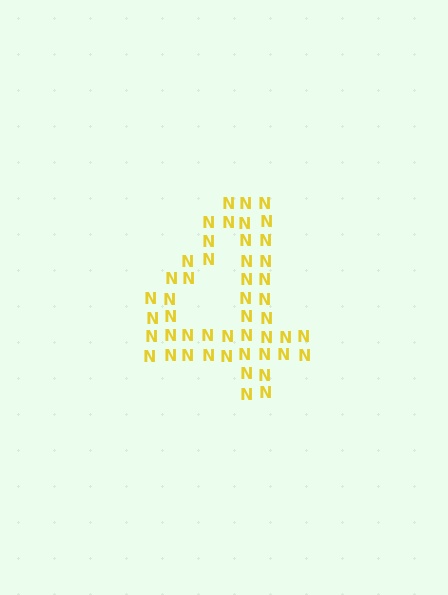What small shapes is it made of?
It is made of small letter N's.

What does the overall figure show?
The overall figure shows the digit 4.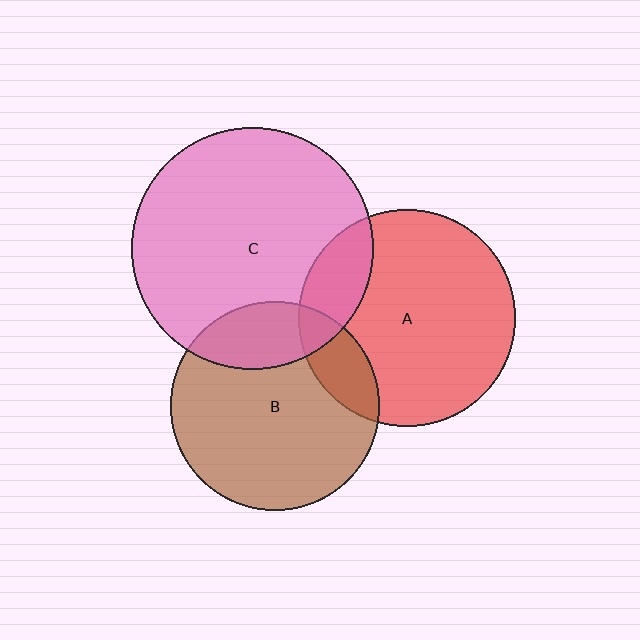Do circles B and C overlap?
Yes.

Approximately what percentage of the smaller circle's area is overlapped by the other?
Approximately 20%.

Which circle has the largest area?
Circle C (pink).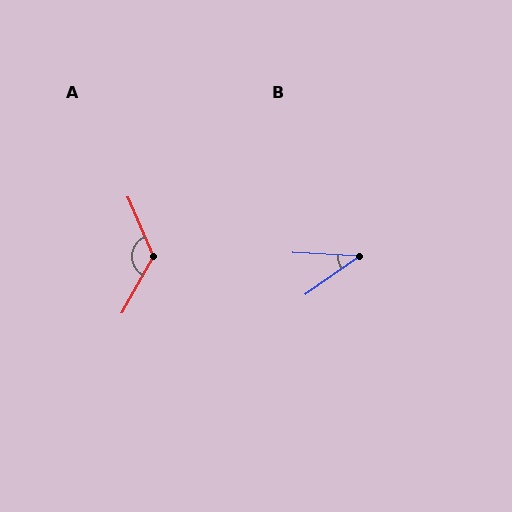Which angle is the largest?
A, at approximately 128 degrees.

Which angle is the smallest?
B, at approximately 39 degrees.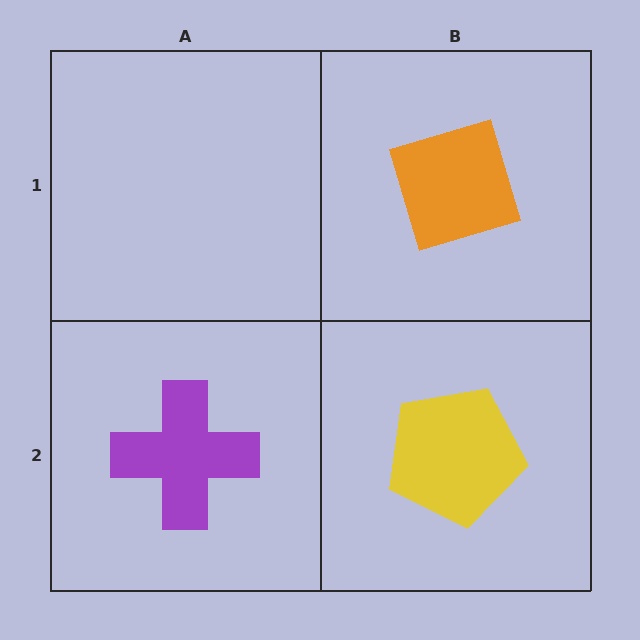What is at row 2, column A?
A purple cross.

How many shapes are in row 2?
2 shapes.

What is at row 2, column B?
A yellow pentagon.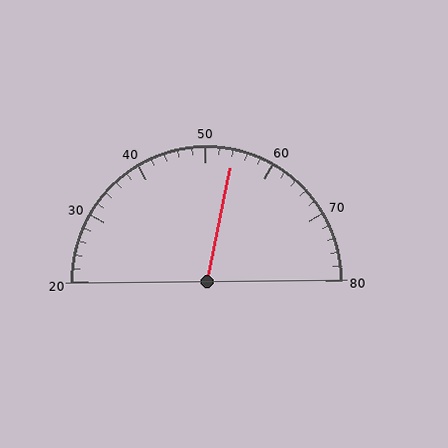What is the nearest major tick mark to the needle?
The nearest major tick mark is 50.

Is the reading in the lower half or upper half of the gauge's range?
The reading is in the upper half of the range (20 to 80).